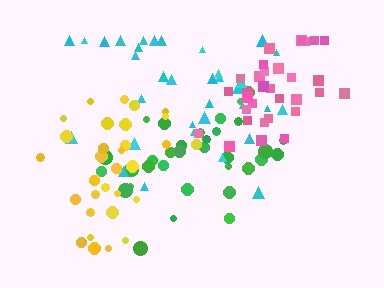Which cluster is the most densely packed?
Pink.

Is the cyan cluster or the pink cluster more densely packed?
Pink.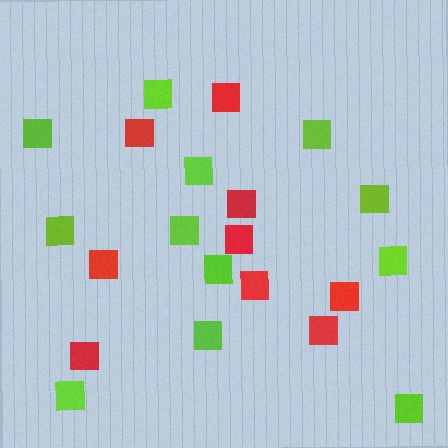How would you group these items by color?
There are 2 groups: one group of red squares (9) and one group of lime squares (12).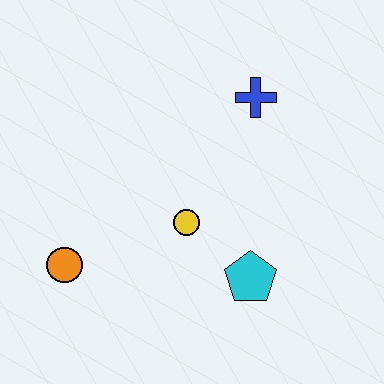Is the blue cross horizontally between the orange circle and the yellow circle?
No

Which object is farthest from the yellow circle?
The blue cross is farthest from the yellow circle.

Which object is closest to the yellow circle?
The cyan pentagon is closest to the yellow circle.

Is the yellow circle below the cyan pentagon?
No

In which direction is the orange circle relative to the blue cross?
The orange circle is to the left of the blue cross.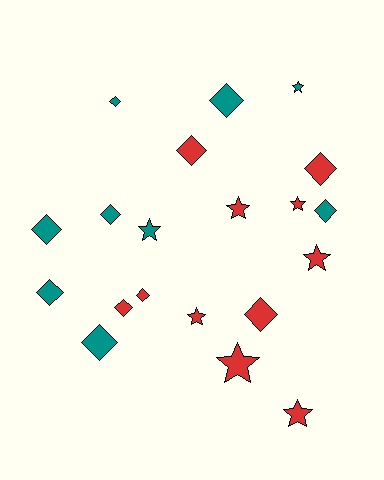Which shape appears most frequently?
Diamond, with 12 objects.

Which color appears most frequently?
Red, with 11 objects.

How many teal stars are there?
There are 2 teal stars.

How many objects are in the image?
There are 20 objects.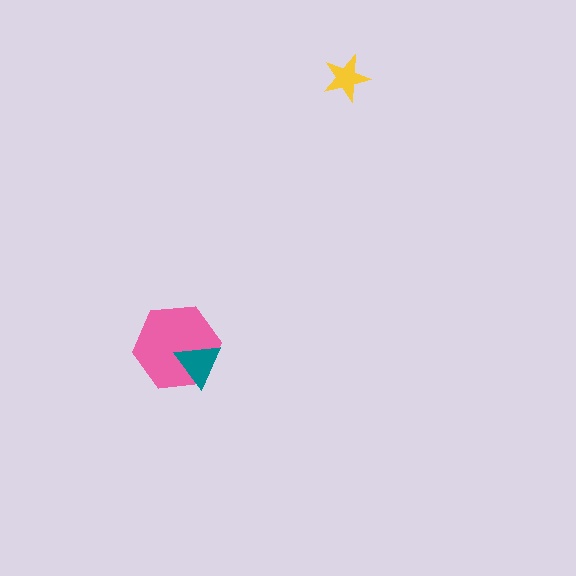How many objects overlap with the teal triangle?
1 object overlaps with the teal triangle.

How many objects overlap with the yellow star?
0 objects overlap with the yellow star.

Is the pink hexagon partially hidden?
Yes, it is partially covered by another shape.